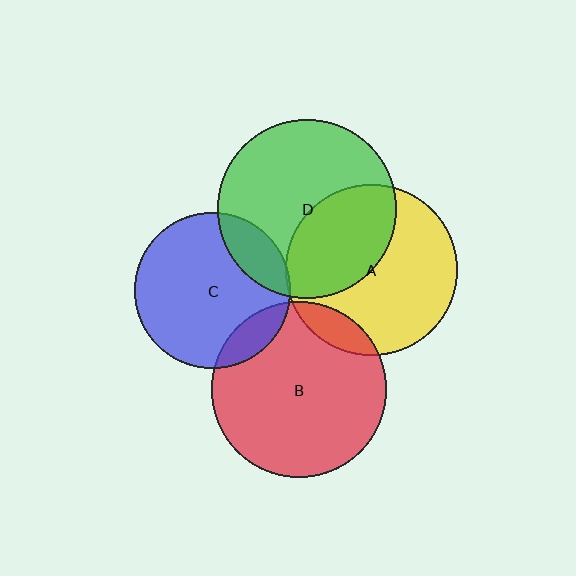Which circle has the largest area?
Circle D (green).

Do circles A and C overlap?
Yes.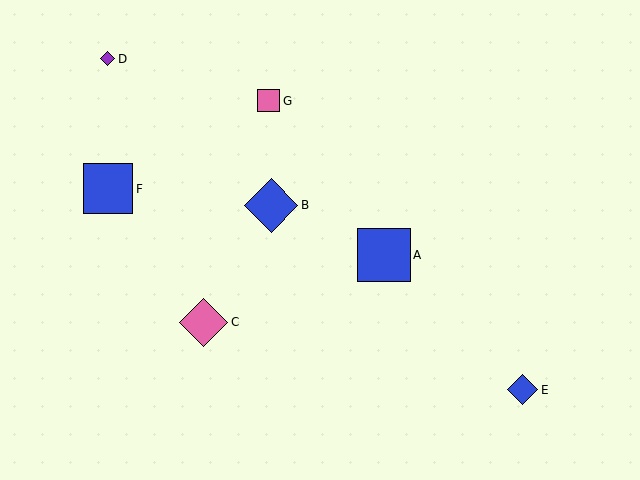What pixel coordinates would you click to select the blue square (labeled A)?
Click at (384, 255) to select the blue square A.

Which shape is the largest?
The blue diamond (labeled B) is the largest.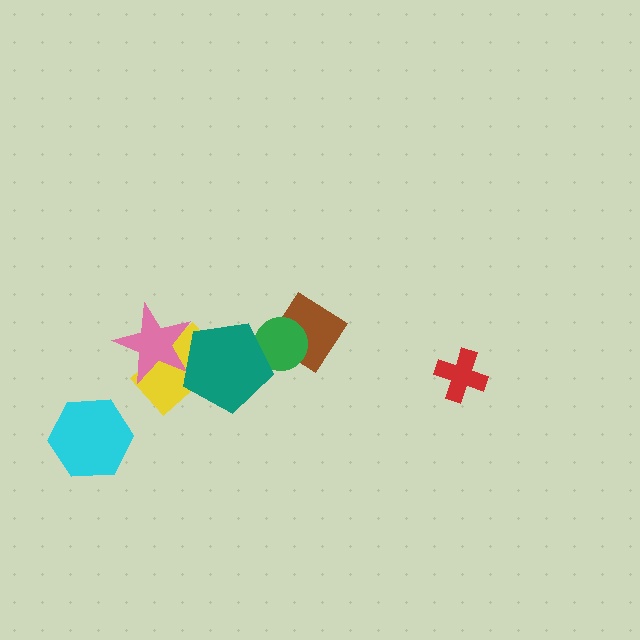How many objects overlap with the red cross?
0 objects overlap with the red cross.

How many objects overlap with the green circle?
2 objects overlap with the green circle.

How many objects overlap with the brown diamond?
1 object overlaps with the brown diamond.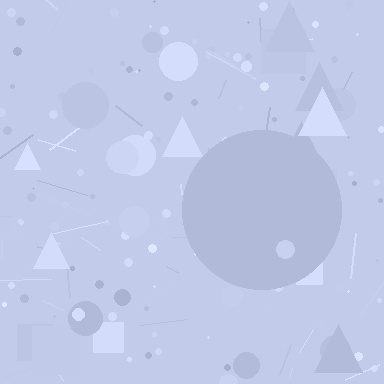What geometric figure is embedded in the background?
A circle is embedded in the background.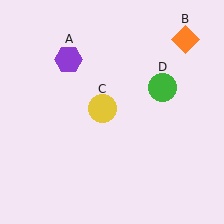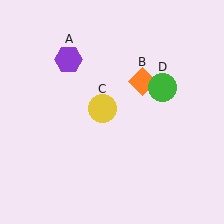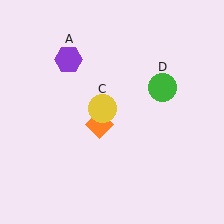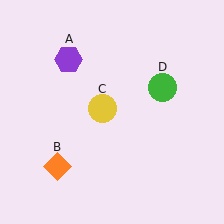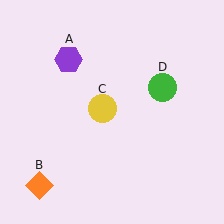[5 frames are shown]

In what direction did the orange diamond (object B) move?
The orange diamond (object B) moved down and to the left.